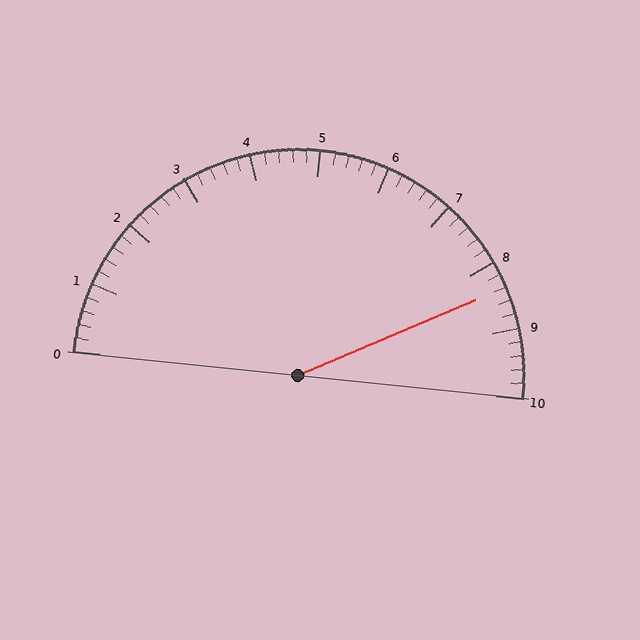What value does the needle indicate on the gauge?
The needle indicates approximately 8.4.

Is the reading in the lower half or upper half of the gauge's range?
The reading is in the upper half of the range (0 to 10).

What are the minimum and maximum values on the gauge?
The gauge ranges from 0 to 10.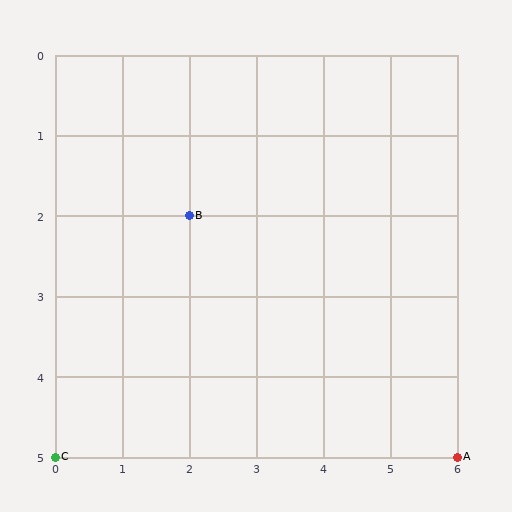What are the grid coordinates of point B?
Point B is at grid coordinates (2, 2).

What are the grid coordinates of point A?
Point A is at grid coordinates (6, 5).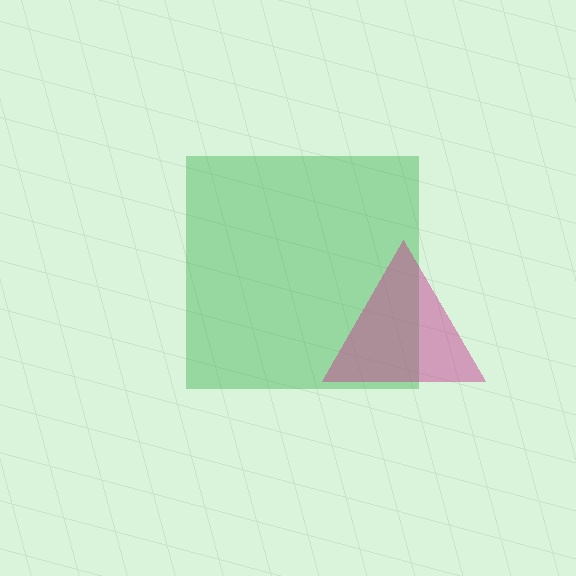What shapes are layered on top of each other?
The layered shapes are: a green square, a magenta triangle.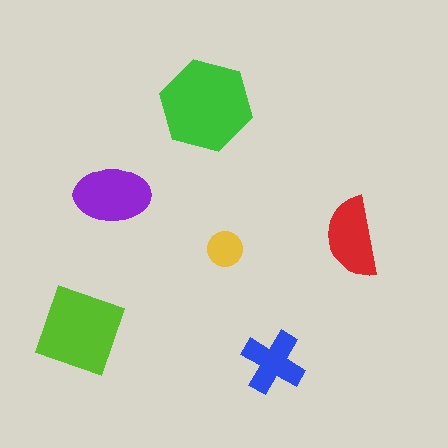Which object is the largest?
The green hexagon.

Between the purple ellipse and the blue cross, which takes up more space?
The purple ellipse.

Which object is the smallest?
The yellow circle.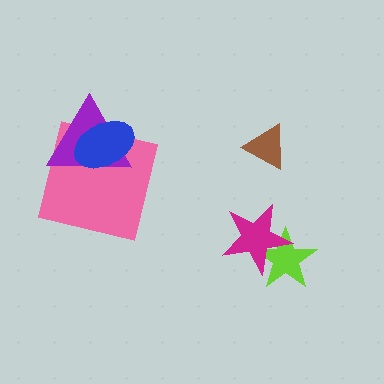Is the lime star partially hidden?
Yes, it is partially covered by another shape.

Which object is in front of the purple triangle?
The blue ellipse is in front of the purple triangle.